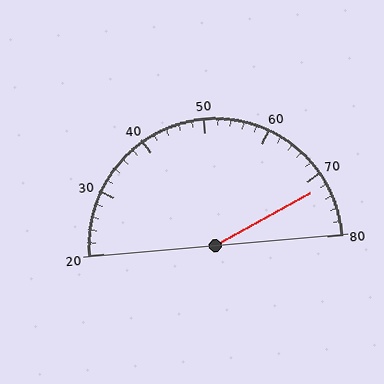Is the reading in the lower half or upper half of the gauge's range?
The reading is in the upper half of the range (20 to 80).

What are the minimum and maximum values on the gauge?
The gauge ranges from 20 to 80.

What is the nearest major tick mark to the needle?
The nearest major tick mark is 70.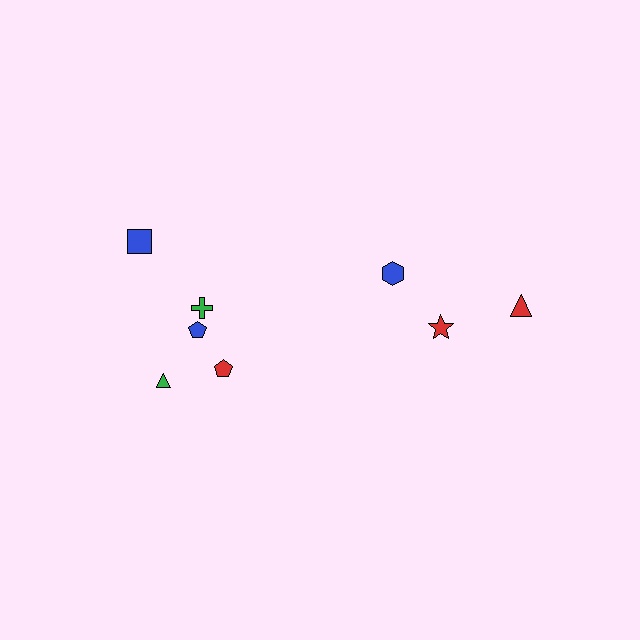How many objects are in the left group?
There are 5 objects.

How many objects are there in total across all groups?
There are 8 objects.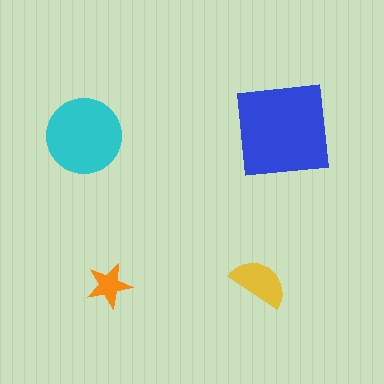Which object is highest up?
The blue square is topmost.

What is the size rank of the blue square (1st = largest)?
1st.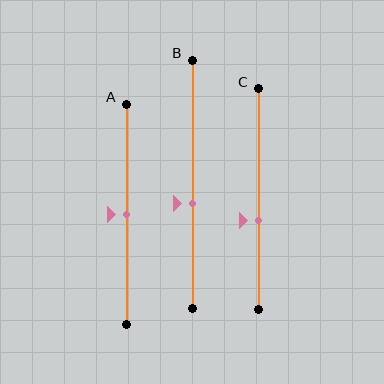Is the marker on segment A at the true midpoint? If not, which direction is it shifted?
Yes, the marker on segment A is at the true midpoint.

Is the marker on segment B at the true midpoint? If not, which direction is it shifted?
No, the marker on segment B is shifted downward by about 8% of the segment length.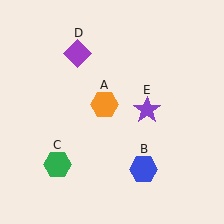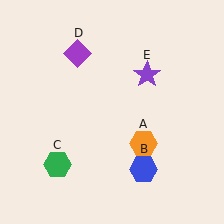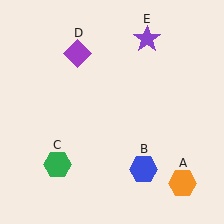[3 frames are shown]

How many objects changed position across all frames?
2 objects changed position: orange hexagon (object A), purple star (object E).